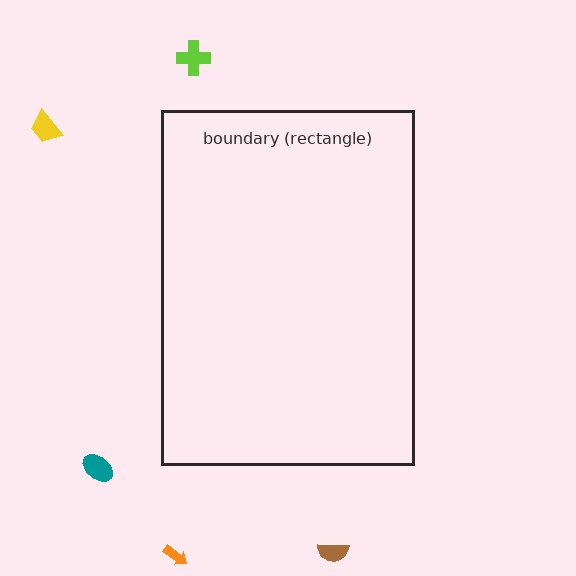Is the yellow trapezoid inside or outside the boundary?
Outside.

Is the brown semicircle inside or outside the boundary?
Outside.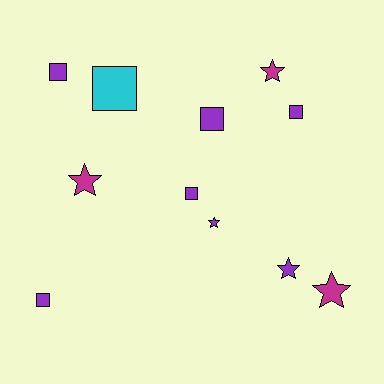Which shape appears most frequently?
Square, with 6 objects.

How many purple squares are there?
There are 5 purple squares.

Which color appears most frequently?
Purple, with 7 objects.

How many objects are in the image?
There are 11 objects.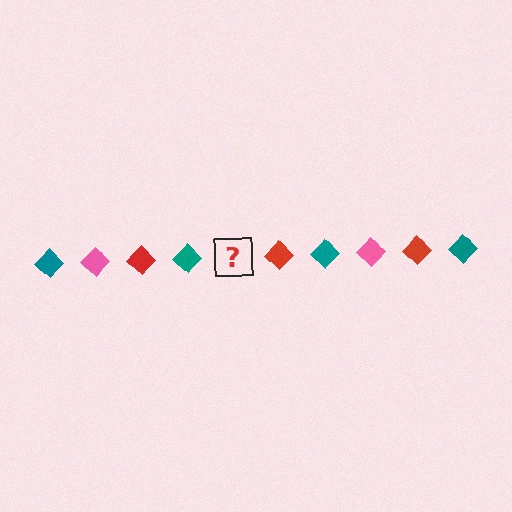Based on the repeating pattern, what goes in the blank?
The blank should be a pink diamond.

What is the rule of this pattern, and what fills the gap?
The rule is that the pattern cycles through teal, pink, red diamonds. The gap should be filled with a pink diamond.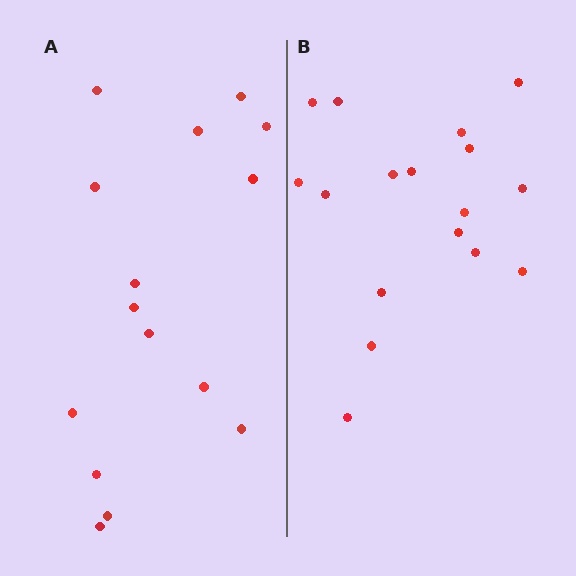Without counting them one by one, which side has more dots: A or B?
Region B (the right region) has more dots.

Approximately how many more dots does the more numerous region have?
Region B has just a few more — roughly 2 or 3 more dots than region A.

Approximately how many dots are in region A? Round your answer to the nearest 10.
About 20 dots. (The exact count is 15, which rounds to 20.)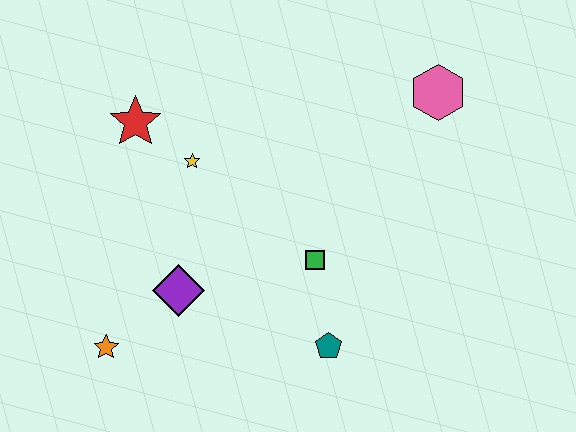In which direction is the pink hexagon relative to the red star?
The pink hexagon is to the right of the red star.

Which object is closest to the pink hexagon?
The green square is closest to the pink hexagon.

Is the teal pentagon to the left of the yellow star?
No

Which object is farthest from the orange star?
The pink hexagon is farthest from the orange star.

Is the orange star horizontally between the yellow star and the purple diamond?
No